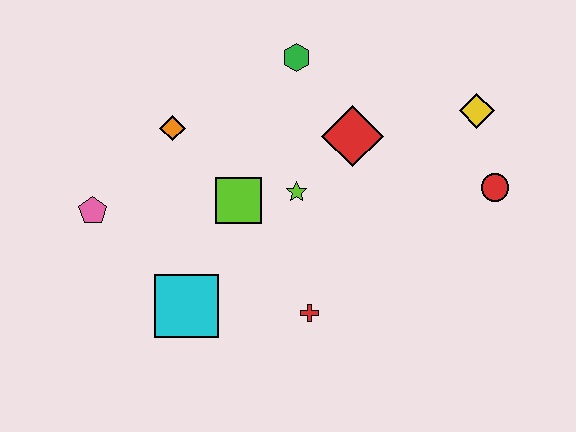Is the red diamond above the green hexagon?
No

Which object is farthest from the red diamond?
The pink pentagon is farthest from the red diamond.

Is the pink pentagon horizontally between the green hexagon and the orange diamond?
No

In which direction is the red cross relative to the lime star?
The red cross is below the lime star.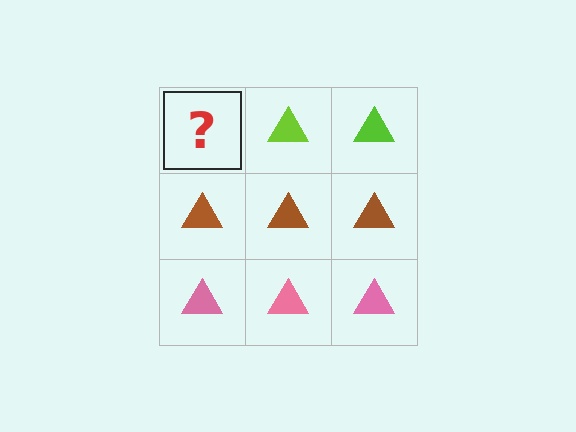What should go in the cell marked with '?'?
The missing cell should contain a lime triangle.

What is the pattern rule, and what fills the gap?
The rule is that each row has a consistent color. The gap should be filled with a lime triangle.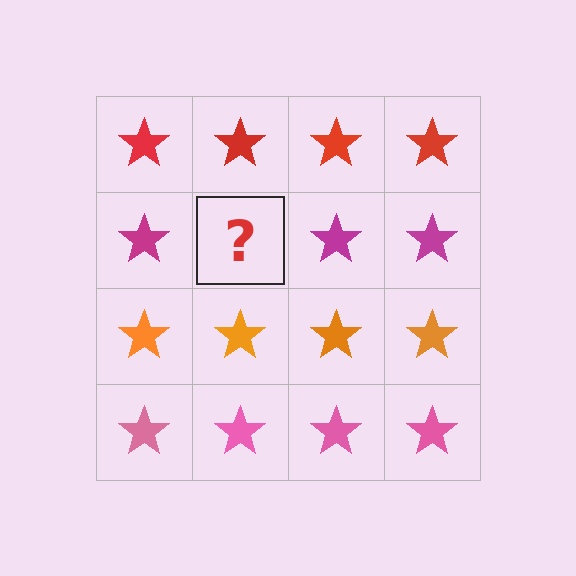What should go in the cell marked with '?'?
The missing cell should contain a magenta star.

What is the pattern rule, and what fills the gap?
The rule is that each row has a consistent color. The gap should be filled with a magenta star.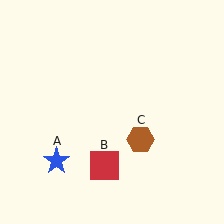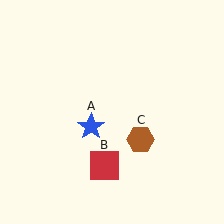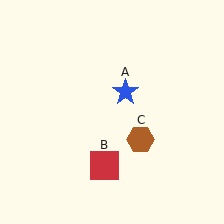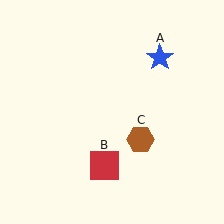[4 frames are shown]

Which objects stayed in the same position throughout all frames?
Red square (object B) and brown hexagon (object C) remained stationary.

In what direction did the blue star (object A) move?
The blue star (object A) moved up and to the right.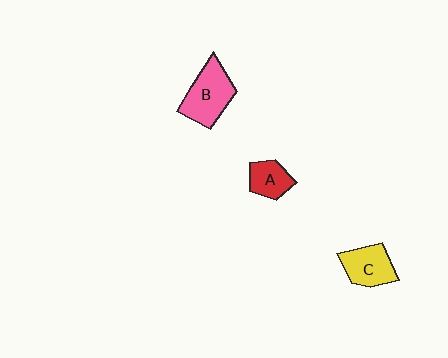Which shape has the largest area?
Shape B (pink).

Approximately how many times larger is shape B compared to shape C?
Approximately 1.3 times.